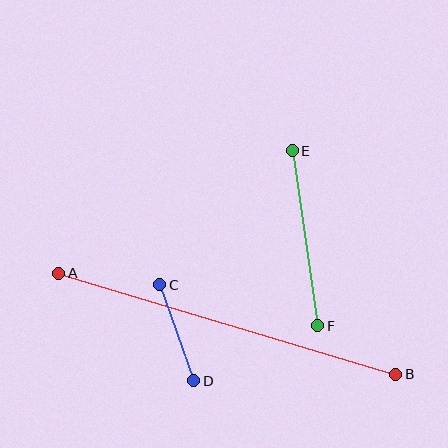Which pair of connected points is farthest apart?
Points A and B are farthest apart.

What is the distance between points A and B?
The distance is approximately 352 pixels.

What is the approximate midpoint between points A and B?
The midpoint is at approximately (227, 324) pixels.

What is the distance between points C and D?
The distance is approximately 102 pixels.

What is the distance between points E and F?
The distance is approximately 177 pixels.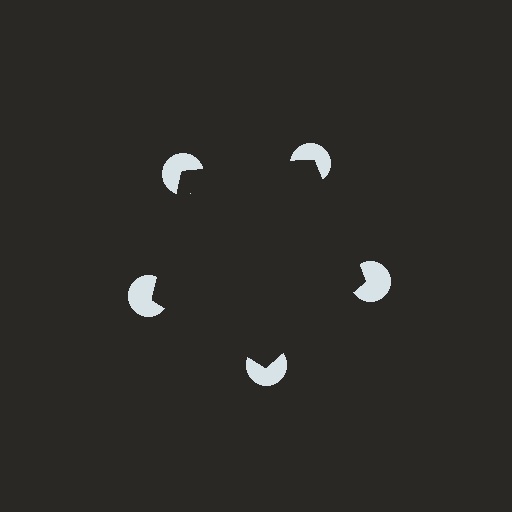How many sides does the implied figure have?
5 sides.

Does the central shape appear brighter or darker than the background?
It typically appears slightly darker than the background, even though no actual brightness change is drawn.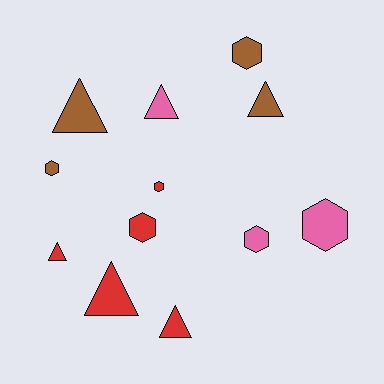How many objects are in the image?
There are 12 objects.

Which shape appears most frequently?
Triangle, with 6 objects.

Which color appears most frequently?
Red, with 5 objects.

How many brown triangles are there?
There are 2 brown triangles.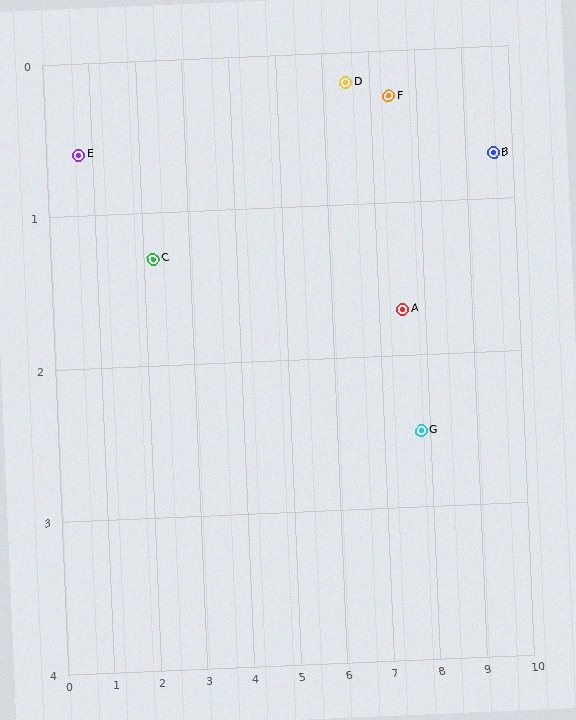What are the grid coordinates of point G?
Point G is at approximately (7.8, 2.5).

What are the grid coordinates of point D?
Point D is at approximately (6.5, 0.2).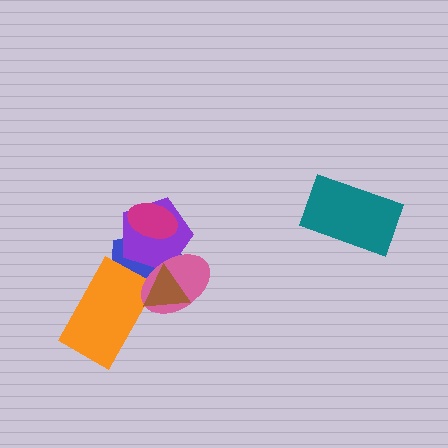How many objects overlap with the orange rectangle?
3 objects overlap with the orange rectangle.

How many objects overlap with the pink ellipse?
4 objects overlap with the pink ellipse.